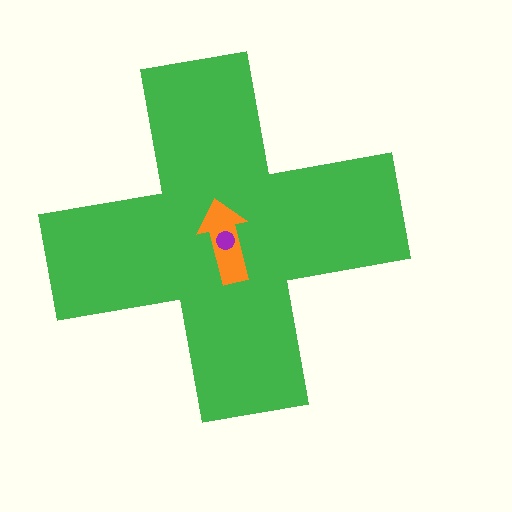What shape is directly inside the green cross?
The orange arrow.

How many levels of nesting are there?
3.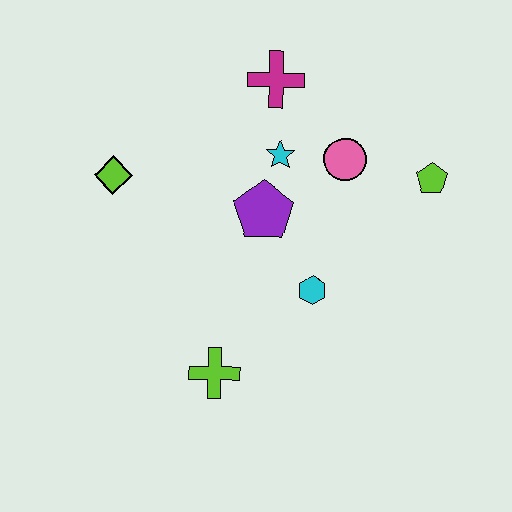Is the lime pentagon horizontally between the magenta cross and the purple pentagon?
No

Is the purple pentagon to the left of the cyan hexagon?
Yes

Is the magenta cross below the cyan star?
No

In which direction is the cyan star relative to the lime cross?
The cyan star is above the lime cross.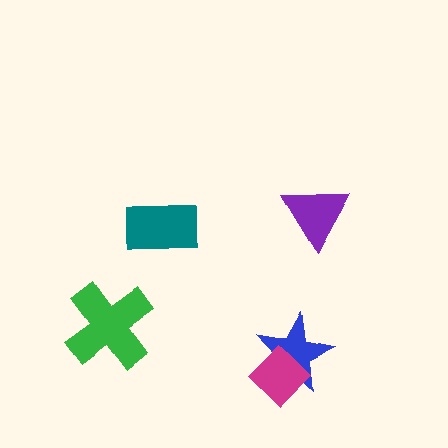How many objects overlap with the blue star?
1 object overlaps with the blue star.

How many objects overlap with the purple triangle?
0 objects overlap with the purple triangle.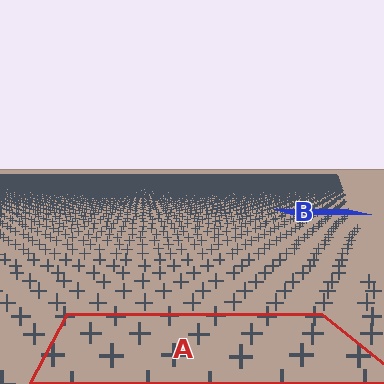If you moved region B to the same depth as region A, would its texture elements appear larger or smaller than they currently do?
They would appear larger. At a closer depth, the same texture elements are projected at a bigger on-screen size.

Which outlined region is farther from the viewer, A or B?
Region B is farther from the viewer — the texture elements inside it appear smaller and more densely packed.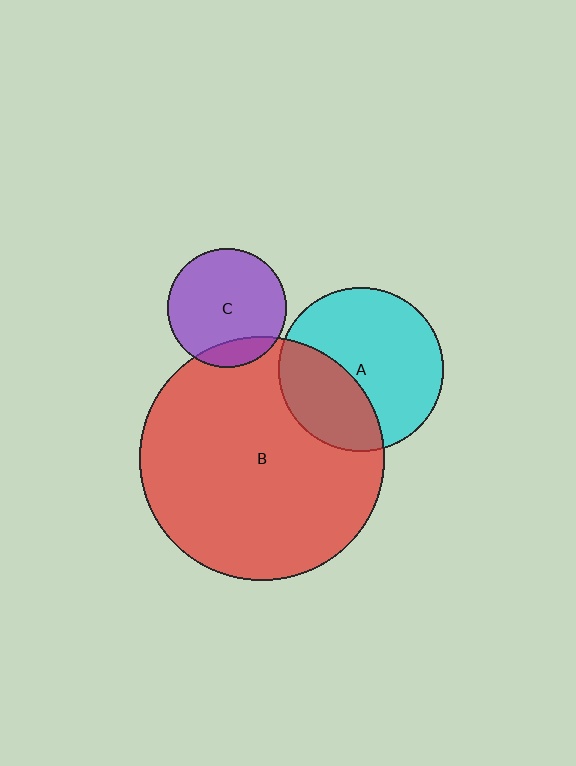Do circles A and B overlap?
Yes.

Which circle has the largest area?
Circle B (red).